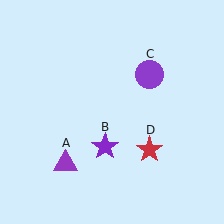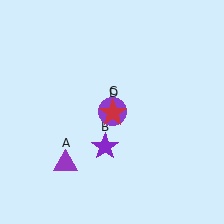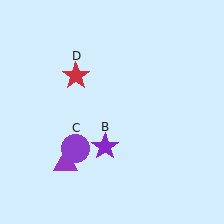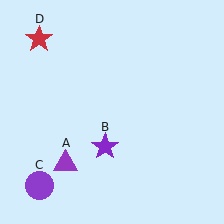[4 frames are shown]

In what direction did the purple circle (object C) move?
The purple circle (object C) moved down and to the left.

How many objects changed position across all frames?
2 objects changed position: purple circle (object C), red star (object D).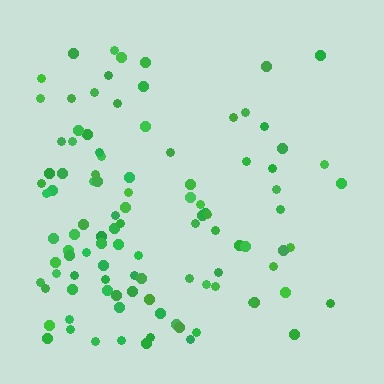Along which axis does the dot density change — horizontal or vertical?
Horizontal.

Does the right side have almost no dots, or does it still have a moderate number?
Still a moderate number, just noticeably fewer than the left.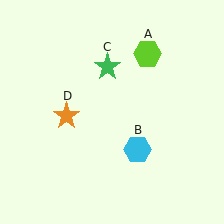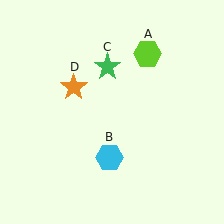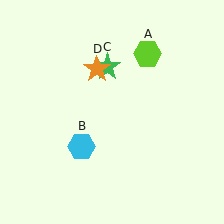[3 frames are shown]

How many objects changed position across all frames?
2 objects changed position: cyan hexagon (object B), orange star (object D).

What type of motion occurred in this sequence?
The cyan hexagon (object B), orange star (object D) rotated clockwise around the center of the scene.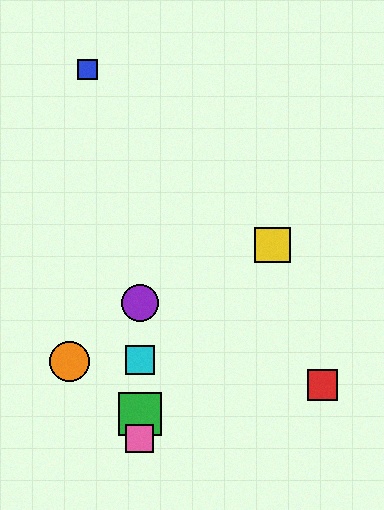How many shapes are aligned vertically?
4 shapes (the green square, the purple circle, the cyan square, the pink square) are aligned vertically.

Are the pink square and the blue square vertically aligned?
No, the pink square is at x≈140 and the blue square is at x≈88.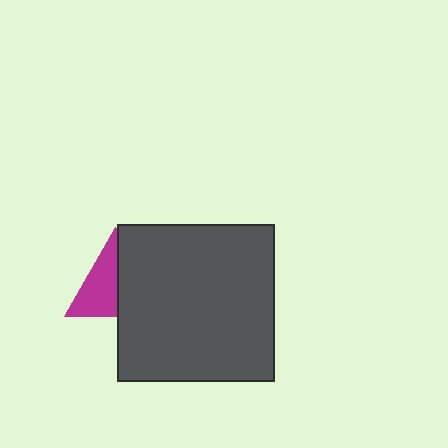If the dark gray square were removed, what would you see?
You would see the complete magenta triangle.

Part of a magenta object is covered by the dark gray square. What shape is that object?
It is a triangle.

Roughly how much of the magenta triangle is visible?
About half of it is visible (roughly 53%).